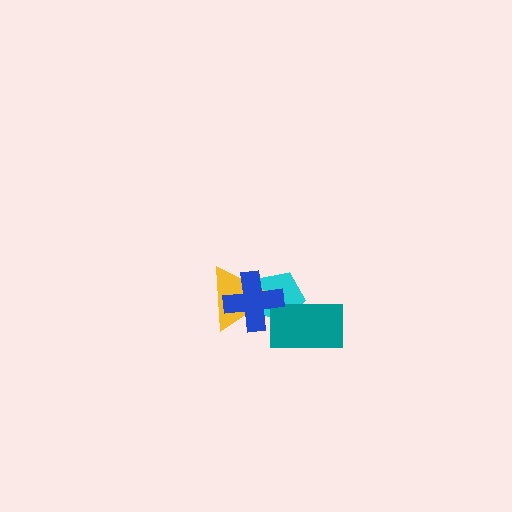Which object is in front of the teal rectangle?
The blue cross is in front of the teal rectangle.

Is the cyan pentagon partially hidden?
Yes, it is partially covered by another shape.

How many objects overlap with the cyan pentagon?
3 objects overlap with the cyan pentagon.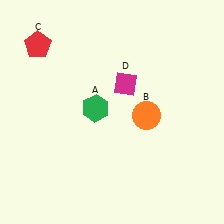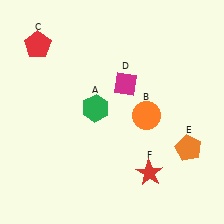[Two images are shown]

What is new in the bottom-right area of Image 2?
An orange pentagon (E) was added in the bottom-right area of Image 2.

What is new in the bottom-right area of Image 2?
A red star (F) was added in the bottom-right area of Image 2.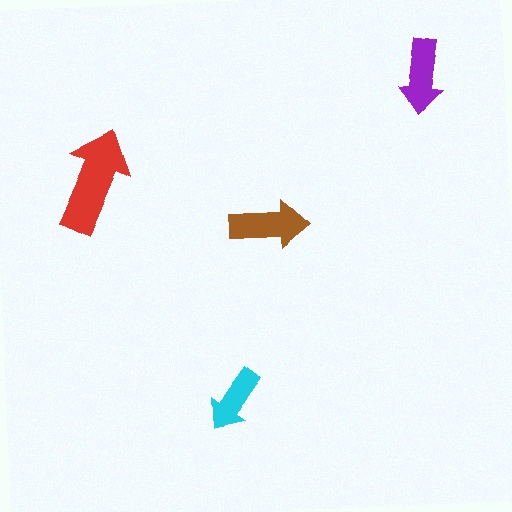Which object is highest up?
The purple arrow is topmost.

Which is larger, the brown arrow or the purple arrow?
The brown one.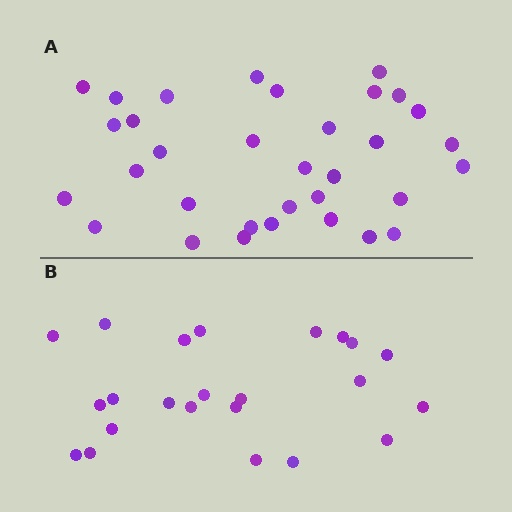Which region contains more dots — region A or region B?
Region A (the top region) has more dots.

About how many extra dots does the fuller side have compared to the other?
Region A has roughly 10 or so more dots than region B.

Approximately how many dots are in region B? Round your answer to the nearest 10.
About 20 dots. (The exact count is 23, which rounds to 20.)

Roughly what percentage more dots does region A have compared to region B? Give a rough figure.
About 45% more.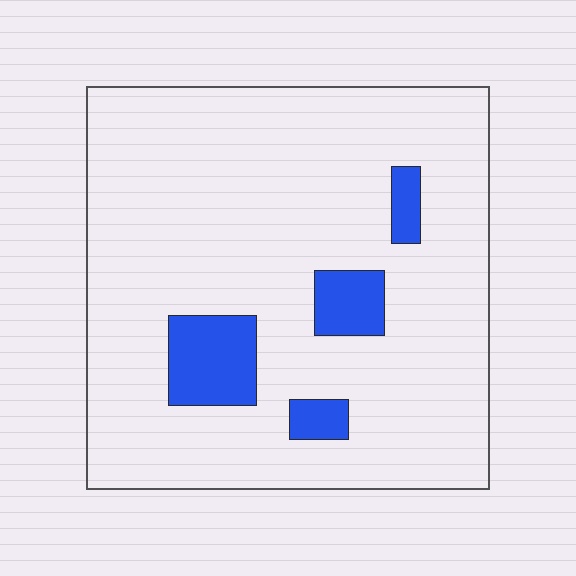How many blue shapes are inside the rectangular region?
4.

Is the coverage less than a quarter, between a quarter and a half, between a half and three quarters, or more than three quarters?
Less than a quarter.